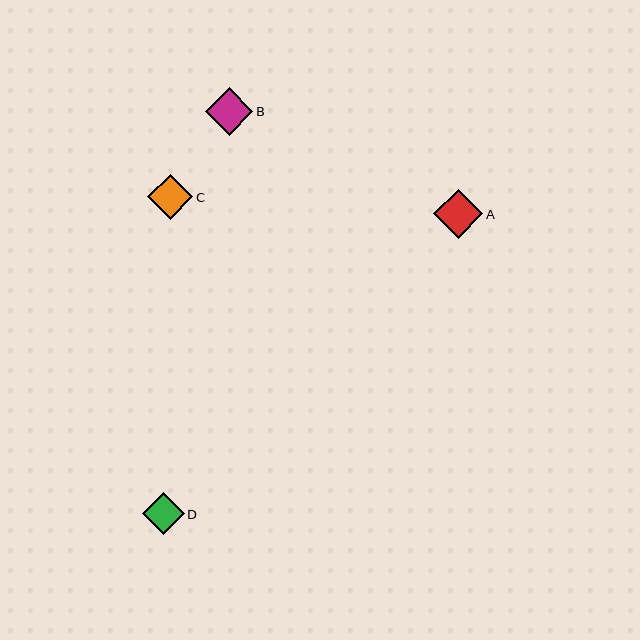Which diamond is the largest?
Diamond A is the largest with a size of approximately 49 pixels.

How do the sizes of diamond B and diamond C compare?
Diamond B and diamond C are approximately the same size.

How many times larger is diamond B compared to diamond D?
Diamond B is approximately 1.1 times the size of diamond D.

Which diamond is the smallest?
Diamond D is the smallest with a size of approximately 42 pixels.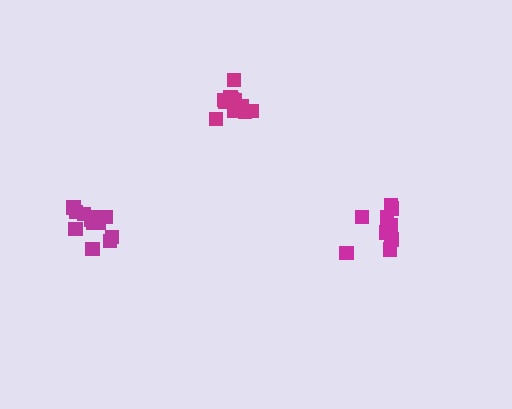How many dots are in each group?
Group 1: 11 dots, Group 2: 13 dots, Group 3: 12 dots (36 total).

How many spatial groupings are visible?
There are 3 spatial groupings.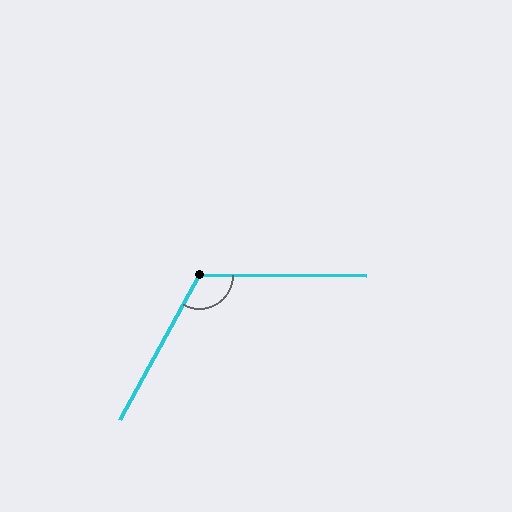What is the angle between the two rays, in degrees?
Approximately 118 degrees.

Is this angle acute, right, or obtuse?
It is obtuse.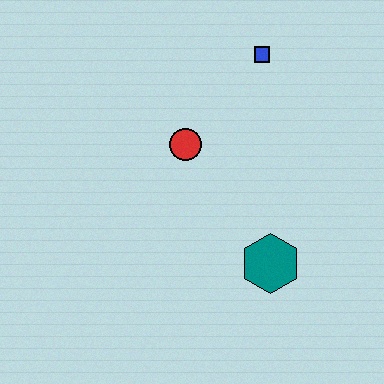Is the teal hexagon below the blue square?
Yes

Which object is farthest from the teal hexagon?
The blue square is farthest from the teal hexagon.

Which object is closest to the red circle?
The blue square is closest to the red circle.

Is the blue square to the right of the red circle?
Yes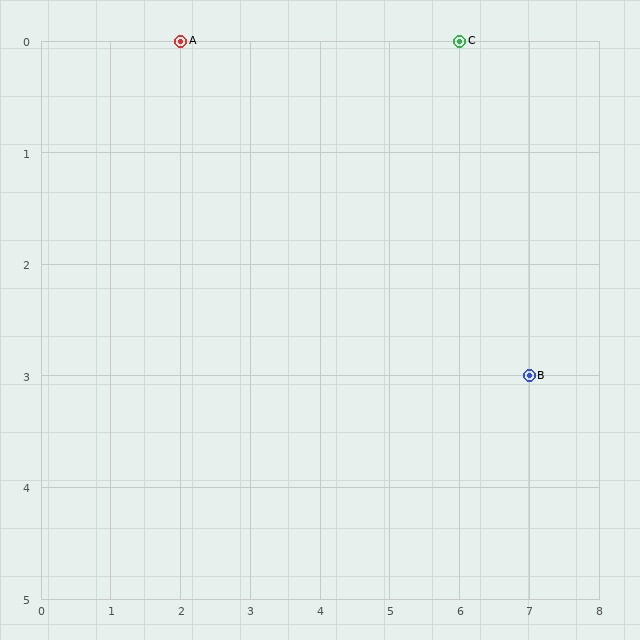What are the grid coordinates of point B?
Point B is at grid coordinates (7, 3).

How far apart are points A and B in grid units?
Points A and B are 5 columns and 3 rows apart (about 5.8 grid units diagonally).